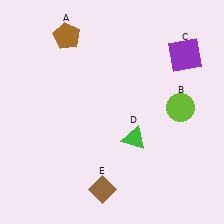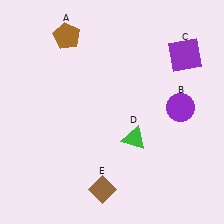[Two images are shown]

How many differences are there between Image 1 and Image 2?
There is 1 difference between the two images.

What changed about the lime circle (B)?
In Image 1, B is lime. In Image 2, it changed to purple.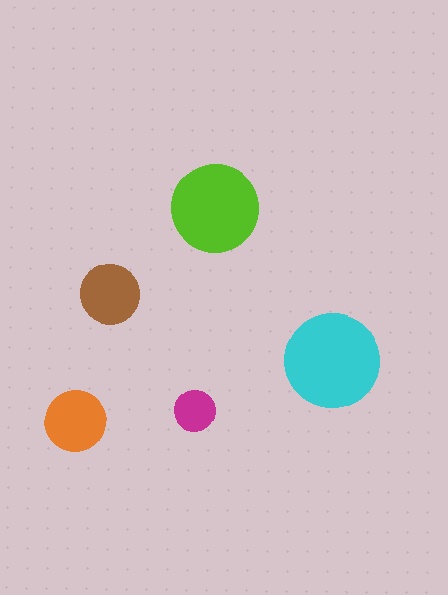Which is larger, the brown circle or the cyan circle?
The cyan one.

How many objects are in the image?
There are 5 objects in the image.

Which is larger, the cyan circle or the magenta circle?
The cyan one.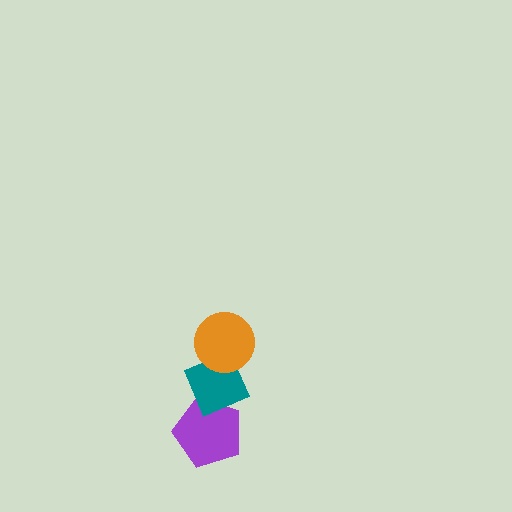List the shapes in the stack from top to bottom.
From top to bottom: the orange circle, the teal diamond, the purple pentagon.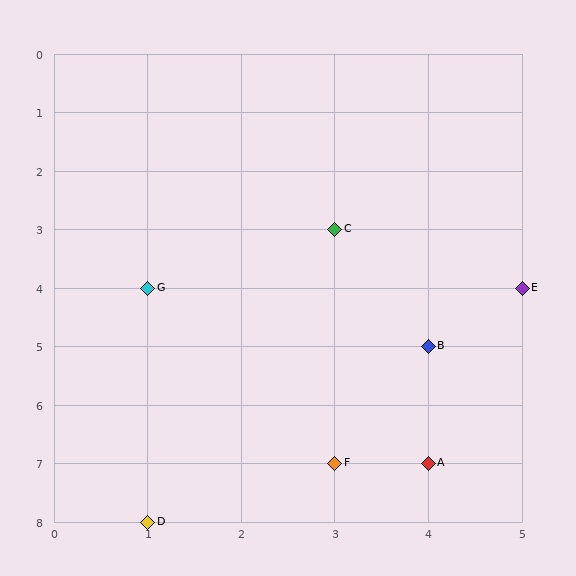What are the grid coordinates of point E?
Point E is at grid coordinates (5, 4).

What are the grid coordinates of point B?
Point B is at grid coordinates (4, 5).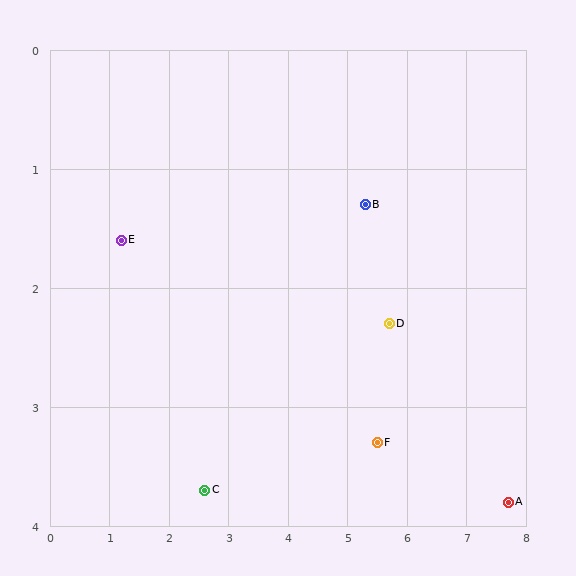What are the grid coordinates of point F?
Point F is at approximately (5.5, 3.3).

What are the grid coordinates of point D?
Point D is at approximately (5.7, 2.3).